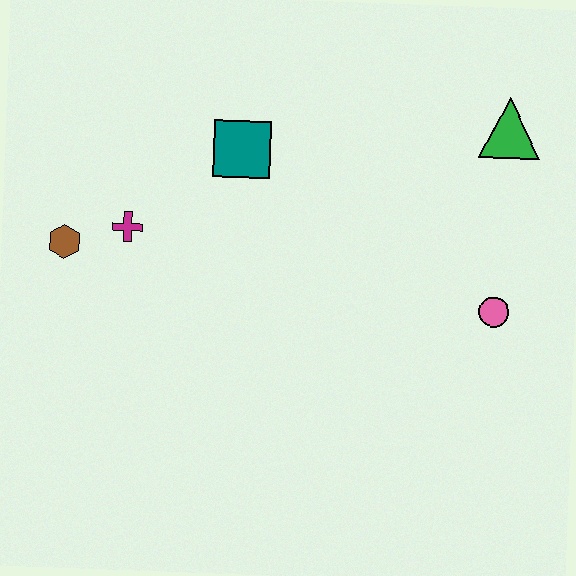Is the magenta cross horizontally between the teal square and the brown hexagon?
Yes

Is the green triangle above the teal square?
Yes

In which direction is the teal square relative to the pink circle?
The teal square is to the left of the pink circle.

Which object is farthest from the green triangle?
The brown hexagon is farthest from the green triangle.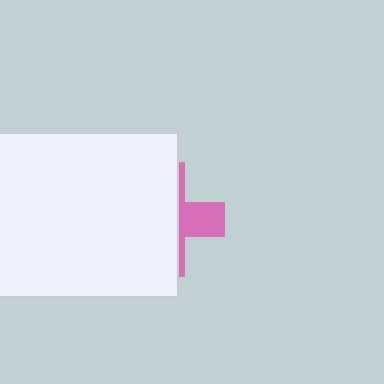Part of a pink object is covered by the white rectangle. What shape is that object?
It is a cross.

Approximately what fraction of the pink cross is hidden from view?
Roughly 70% of the pink cross is hidden behind the white rectangle.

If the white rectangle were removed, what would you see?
You would see the complete pink cross.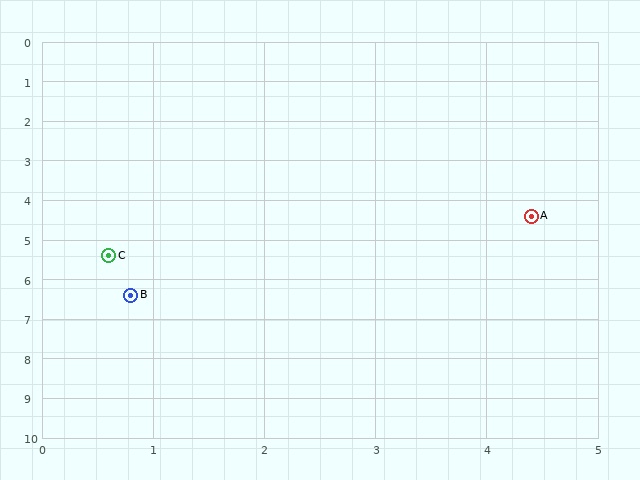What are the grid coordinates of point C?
Point C is at approximately (0.6, 5.4).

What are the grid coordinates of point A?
Point A is at approximately (4.4, 4.4).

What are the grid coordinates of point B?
Point B is at approximately (0.8, 6.4).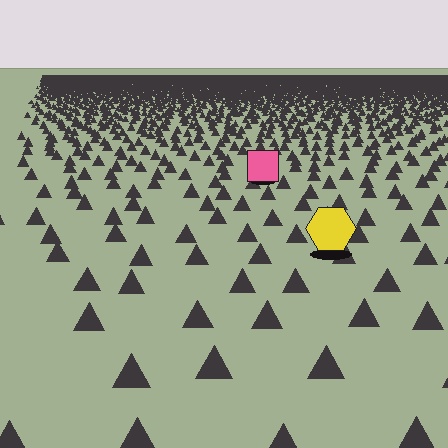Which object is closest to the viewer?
The yellow hexagon is closest. The texture marks near it are larger and more spread out.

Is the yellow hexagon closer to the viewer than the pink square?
Yes. The yellow hexagon is closer — you can tell from the texture gradient: the ground texture is coarser near it.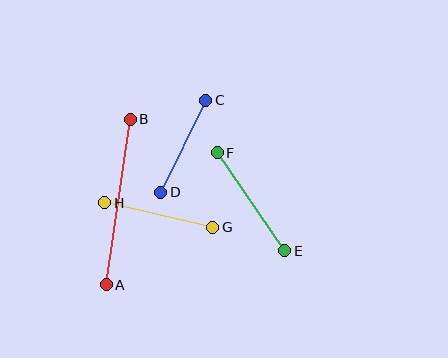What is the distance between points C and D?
The distance is approximately 102 pixels.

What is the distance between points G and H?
The distance is approximately 111 pixels.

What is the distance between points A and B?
The distance is approximately 167 pixels.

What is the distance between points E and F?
The distance is approximately 119 pixels.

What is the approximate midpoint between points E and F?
The midpoint is at approximately (251, 202) pixels.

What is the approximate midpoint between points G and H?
The midpoint is at approximately (159, 215) pixels.